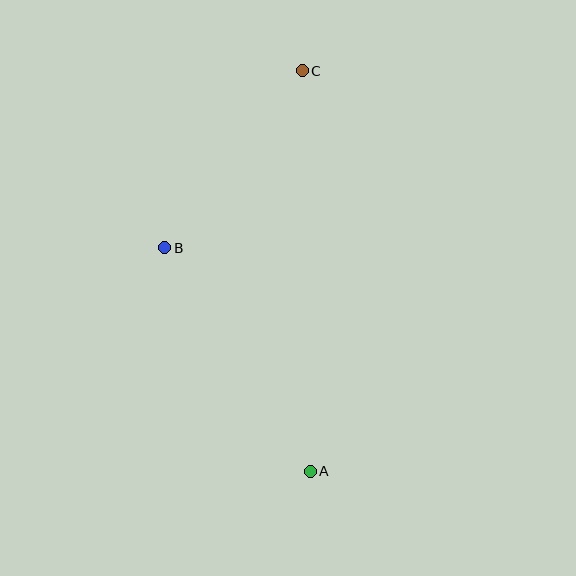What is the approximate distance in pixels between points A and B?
The distance between A and B is approximately 267 pixels.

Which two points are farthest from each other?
Points A and C are farthest from each other.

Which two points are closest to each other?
Points B and C are closest to each other.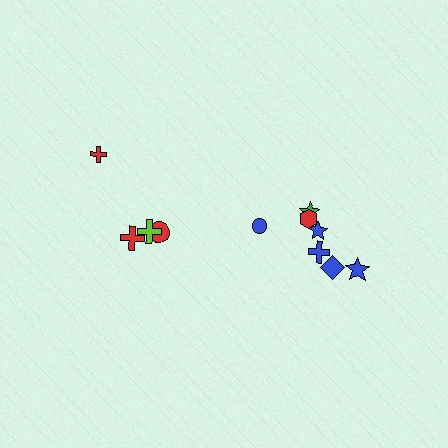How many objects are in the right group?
There are 7 objects.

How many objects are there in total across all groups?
There are 11 objects.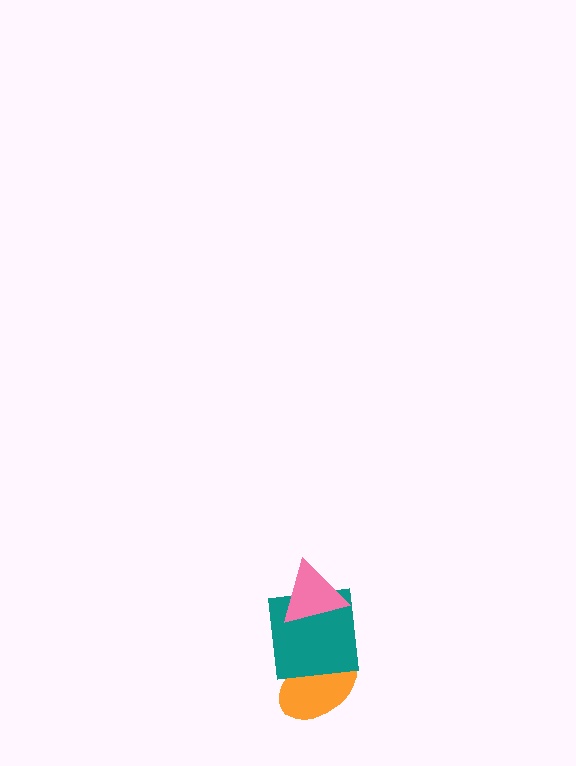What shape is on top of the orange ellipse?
The teal square is on top of the orange ellipse.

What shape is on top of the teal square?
The pink triangle is on top of the teal square.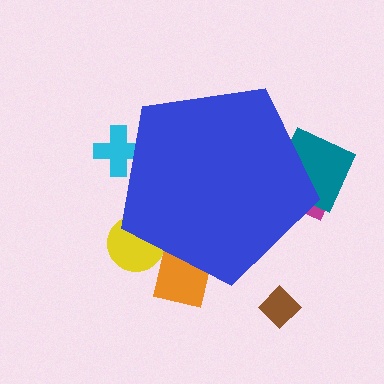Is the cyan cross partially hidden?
Yes, the cyan cross is partially hidden behind the blue pentagon.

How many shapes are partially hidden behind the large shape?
5 shapes are partially hidden.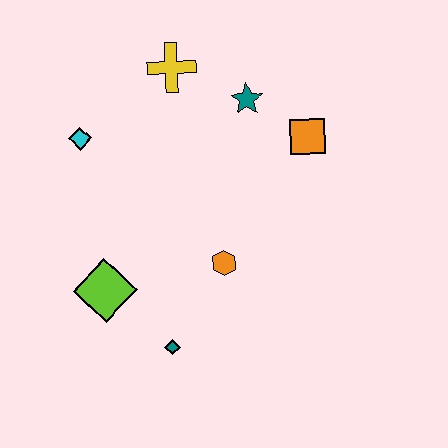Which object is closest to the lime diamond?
The teal diamond is closest to the lime diamond.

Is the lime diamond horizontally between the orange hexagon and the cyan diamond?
Yes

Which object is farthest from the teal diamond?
The yellow cross is farthest from the teal diamond.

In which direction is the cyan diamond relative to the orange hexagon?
The cyan diamond is to the left of the orange hexagon.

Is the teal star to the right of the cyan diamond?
Yes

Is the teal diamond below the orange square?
Yes